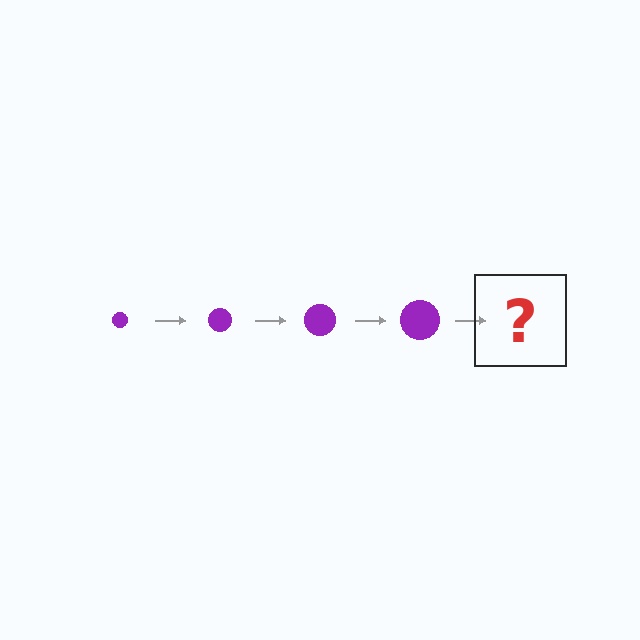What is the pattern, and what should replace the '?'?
The pattern is that the circle gets progressively larger each step. The '?' should be a purple circle, larger than the previous one.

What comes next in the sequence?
The next element should be a purple circle, larger than the previous one.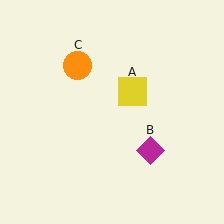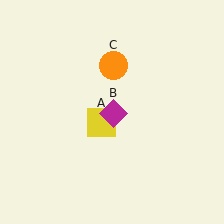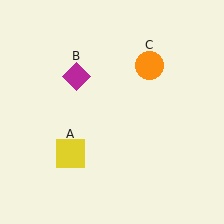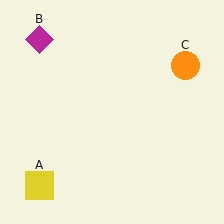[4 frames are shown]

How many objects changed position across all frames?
3 objects changed position: yellow square (object A), magenta diamond (object B), orange circle (object C).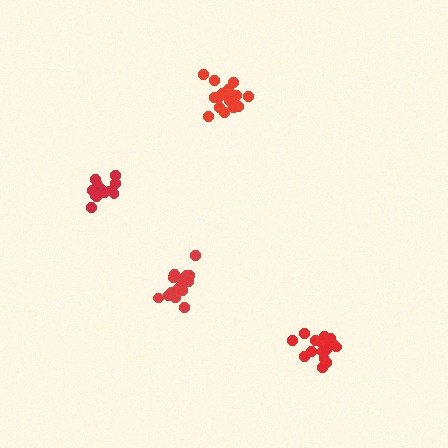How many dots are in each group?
Group 1: 17 dots, Group 2: 16 dots, Group 3: 15 dots, Group 4: 15 dots (63 total).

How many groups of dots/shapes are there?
There are 4 groups.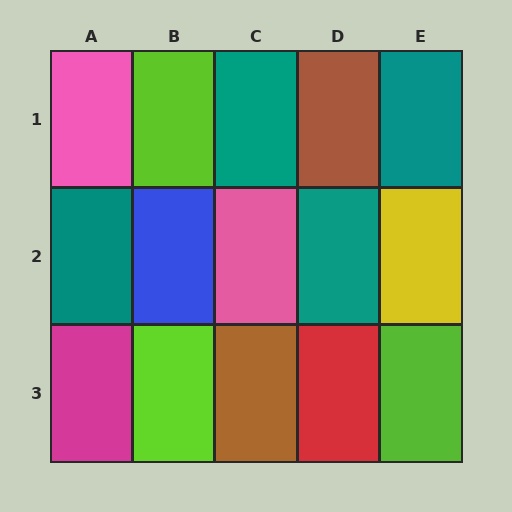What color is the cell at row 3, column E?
Lime.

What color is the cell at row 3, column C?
Brown.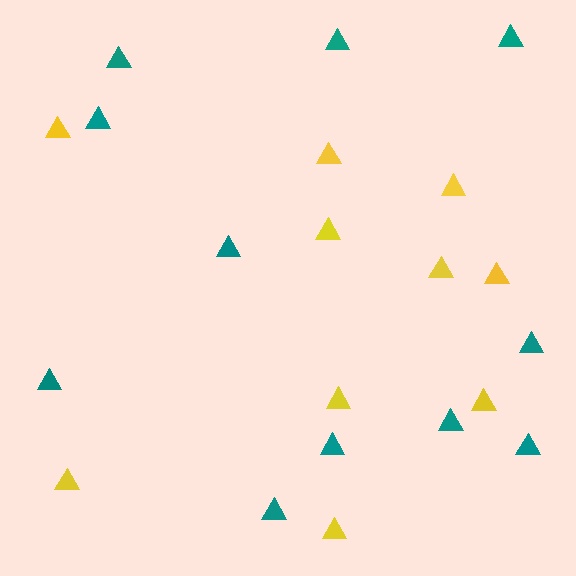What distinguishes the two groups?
There are 2 groups: one group of yellow triangles (10) and one group of teal triangles (11).